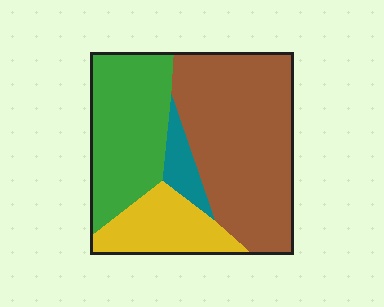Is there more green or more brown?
Brown.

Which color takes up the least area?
Teal, at roughly 5%.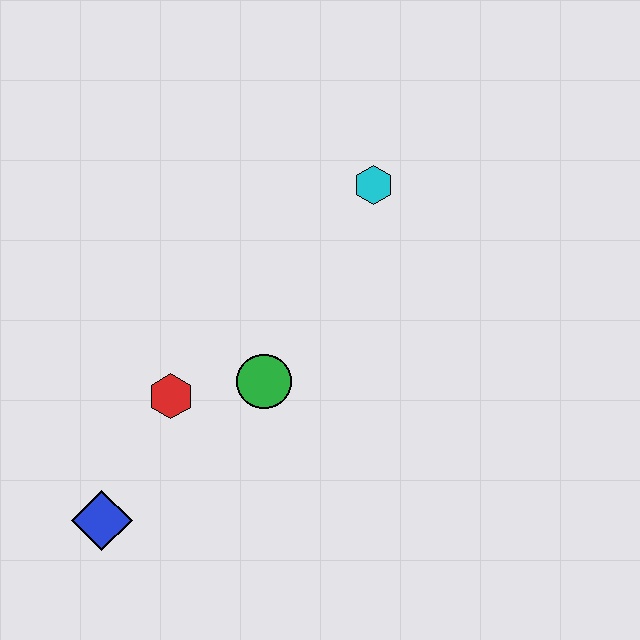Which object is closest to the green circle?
The red hexagon is closest to the green circle.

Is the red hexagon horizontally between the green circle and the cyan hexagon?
No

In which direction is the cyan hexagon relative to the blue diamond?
The cyan hexagon is above the blue diamond.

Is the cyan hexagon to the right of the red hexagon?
Yes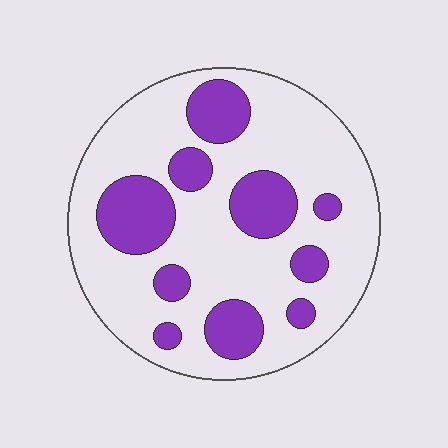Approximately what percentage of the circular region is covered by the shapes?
Approximately 25%.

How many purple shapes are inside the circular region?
10.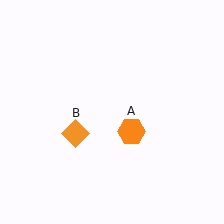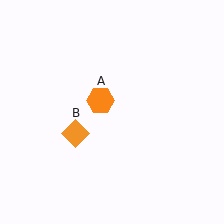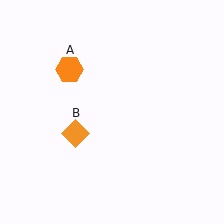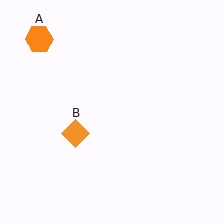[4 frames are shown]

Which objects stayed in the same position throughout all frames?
Orange diamond (object B) remained stationary.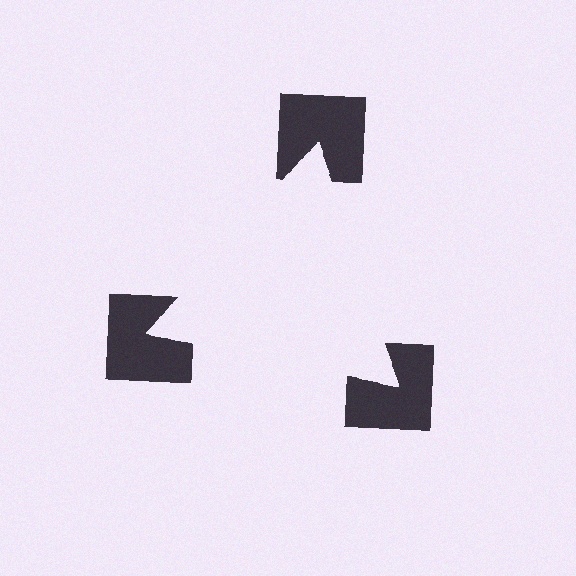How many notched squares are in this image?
There are 3 — one at each vertex of the illusory triangle.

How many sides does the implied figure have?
3 sides.